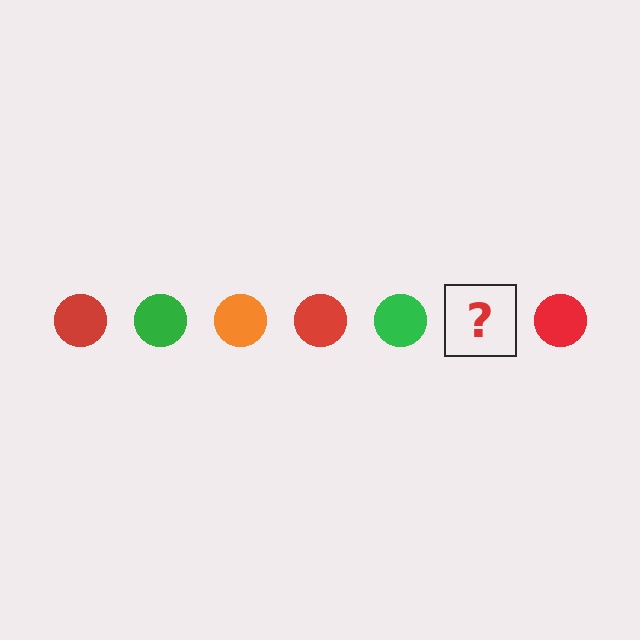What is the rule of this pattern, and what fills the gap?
The rule is that the pattern cycles through red, green, orange circles. The gap should be filled with an orange circle.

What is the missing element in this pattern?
The missing element is an orange circle.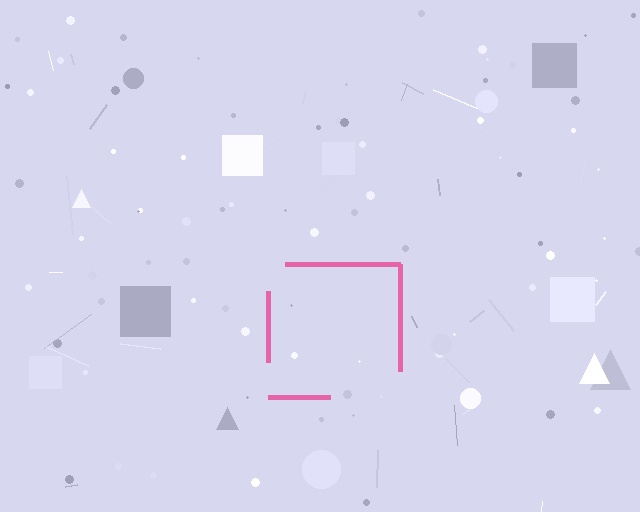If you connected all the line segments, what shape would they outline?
They would outline a square.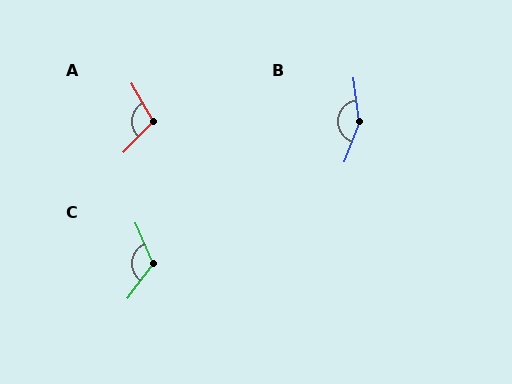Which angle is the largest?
B, at approximately 152 degrees.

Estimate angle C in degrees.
Approximately 120 degrees.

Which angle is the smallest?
A, at approximately 106 degrees.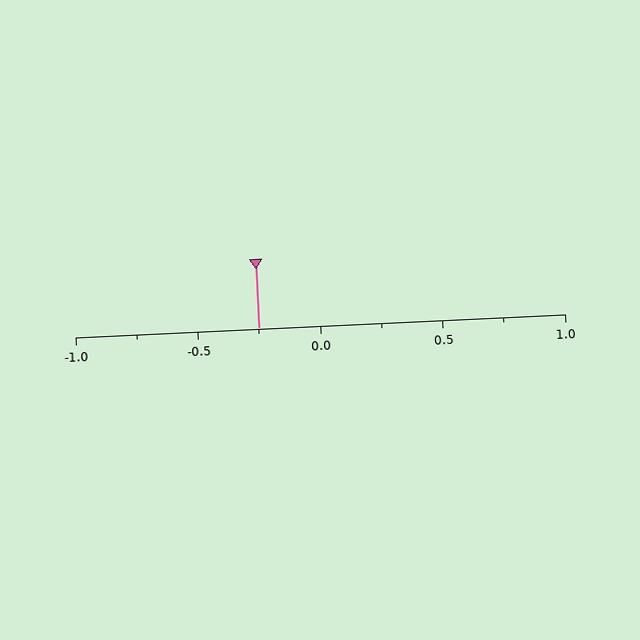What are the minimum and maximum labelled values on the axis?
The axis runs from -1.0 to 1.0.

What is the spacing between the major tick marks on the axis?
The major ticks are spaced 0.5 apart.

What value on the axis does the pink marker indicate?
The marker indicates approximately -0.25.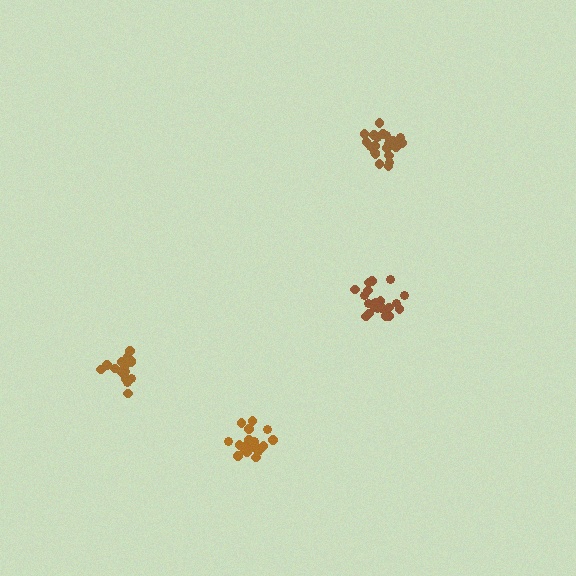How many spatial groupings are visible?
There are 4 spatial groupings.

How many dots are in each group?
Group 1: 21 dots, Group 2: 18 dots, Group 3: 21 dots, Group 4: 21 dots (81 total).